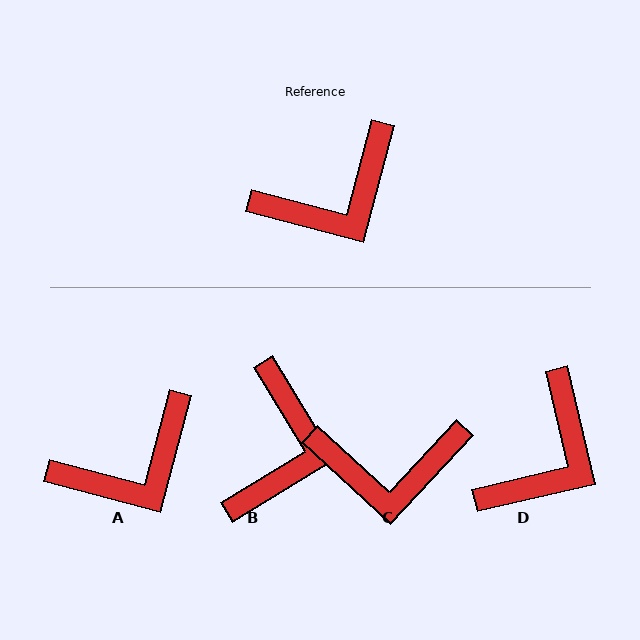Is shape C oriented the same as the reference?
No, it is off by about 28 degrees.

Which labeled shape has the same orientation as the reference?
A.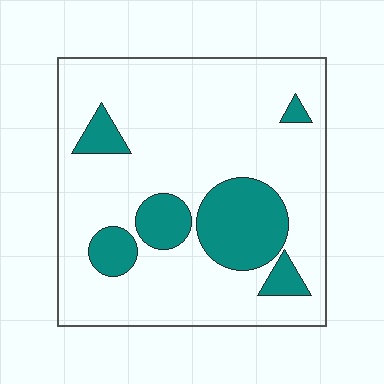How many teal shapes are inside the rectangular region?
6.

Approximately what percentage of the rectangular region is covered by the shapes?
Approximately 20%.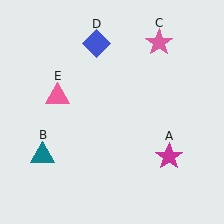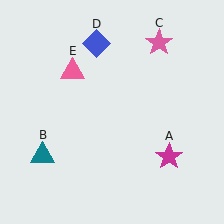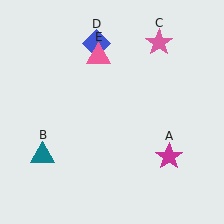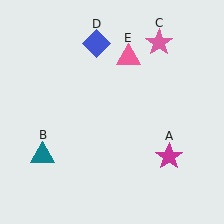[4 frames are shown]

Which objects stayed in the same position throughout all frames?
Magenta star (object A) and teal triangle (object B) and pink star (object C) and blue diamond (object D) remained stationary.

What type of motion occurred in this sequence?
The pink triangle (object E) rotated clockwise around the center of the scene.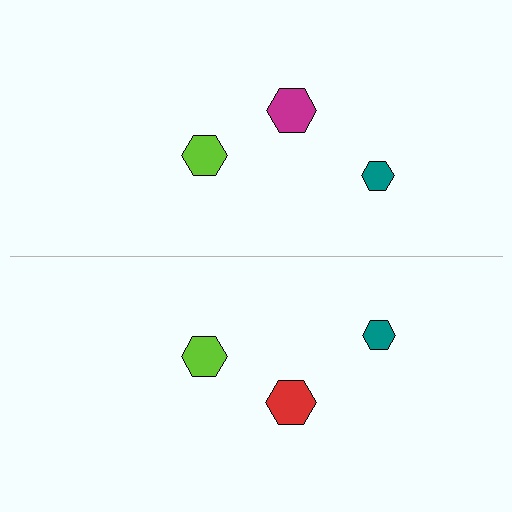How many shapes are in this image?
There are 6 shapes in this image.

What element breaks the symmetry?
The red hexagon on the bottom side breaks the symmetry — its mirror counterpart is magenta.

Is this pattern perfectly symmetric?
No, the pattern is not perfectly symmetric. The red hexagon on the bottom side breaks the symmetry — its mirror counterpart is magenta.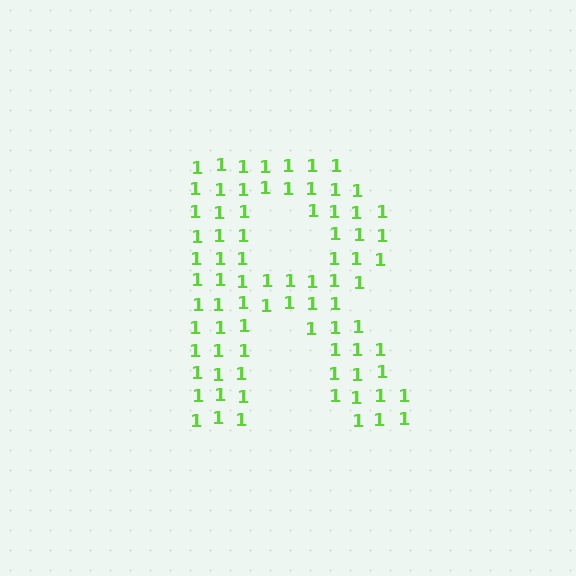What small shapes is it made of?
It is made of small digit 1's.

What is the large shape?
The large shape is the letter R.